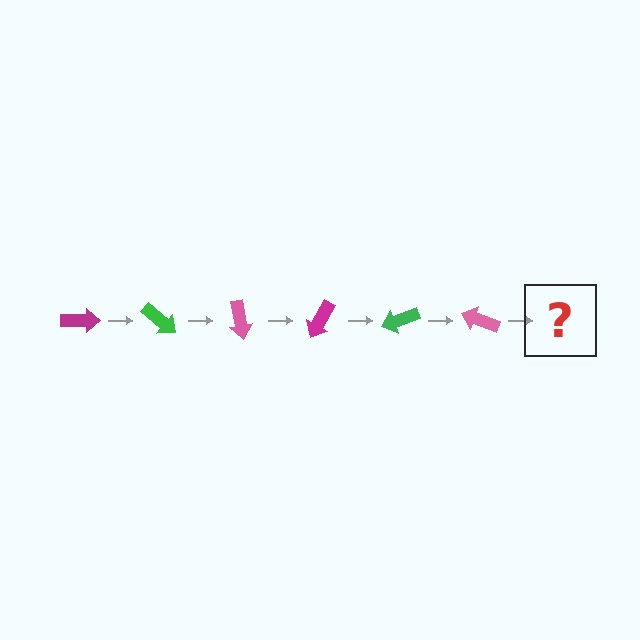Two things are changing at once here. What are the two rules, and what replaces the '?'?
The two rules are that it rotates 40 degrees each step and the color cycles through magenta, green, and pink. The '?' should be a magenta arrow, rotated 240 degrees from the start.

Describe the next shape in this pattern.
It should be a magenta arrow, rotated 240 degrees from the start.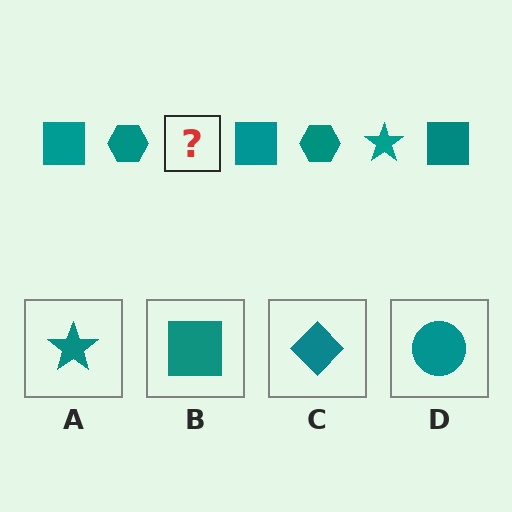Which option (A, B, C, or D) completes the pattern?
A.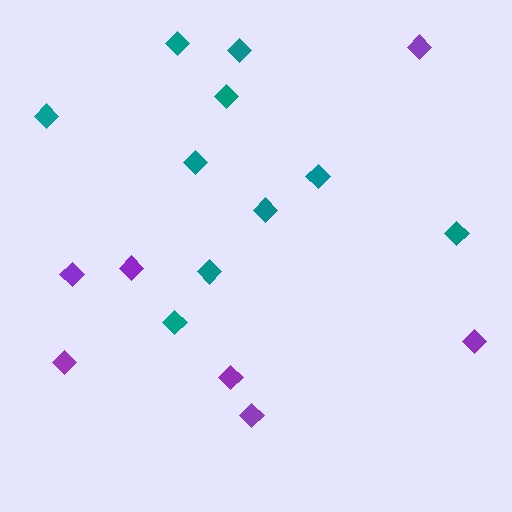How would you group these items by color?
There are 2 groups: one group of purple diamonds (7) and one group of teal diamonds (10).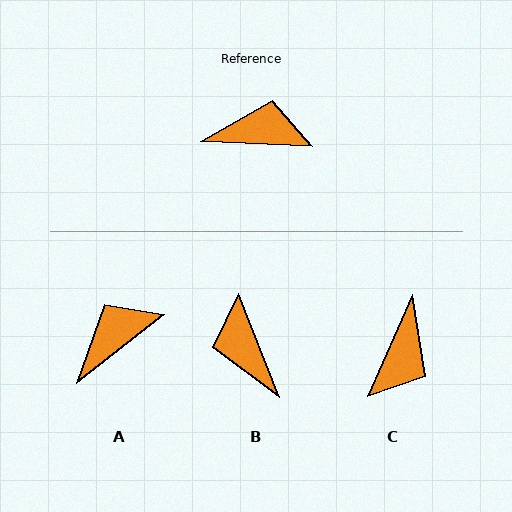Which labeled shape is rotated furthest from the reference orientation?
B, about 114 degrees away.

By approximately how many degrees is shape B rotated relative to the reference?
Approximately 114 degrees counter-clockwise.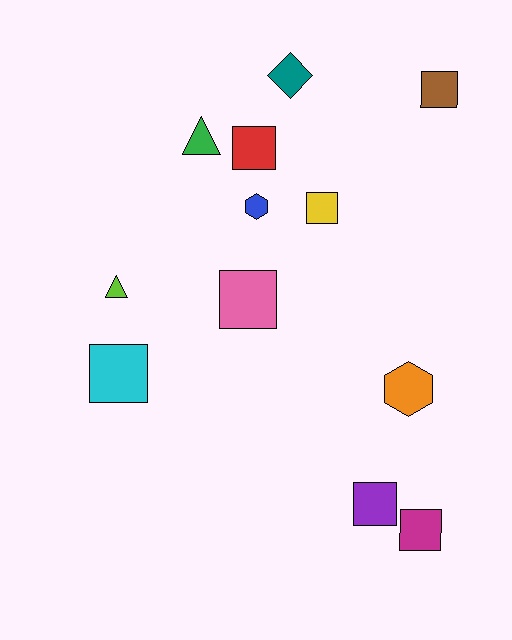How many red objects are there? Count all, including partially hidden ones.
There is 1 red object.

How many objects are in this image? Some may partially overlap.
There are 12 objects.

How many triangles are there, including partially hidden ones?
There are 2 triangles.